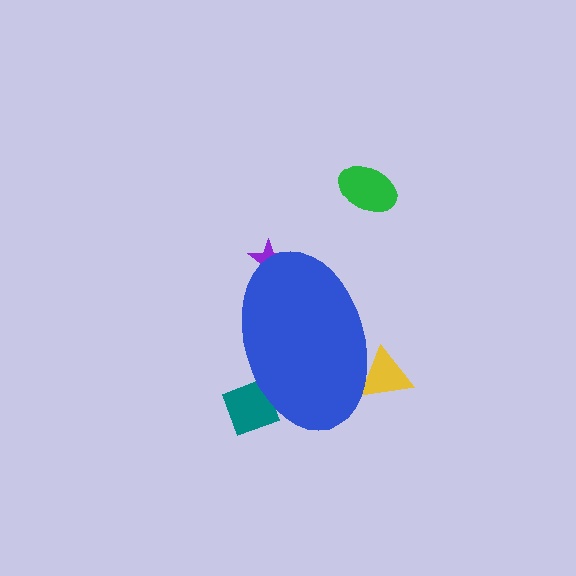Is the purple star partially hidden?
Yes, the purple star is partially hidden behind the blue ellipse.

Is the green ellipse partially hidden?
No, the green ellipse is fully visible.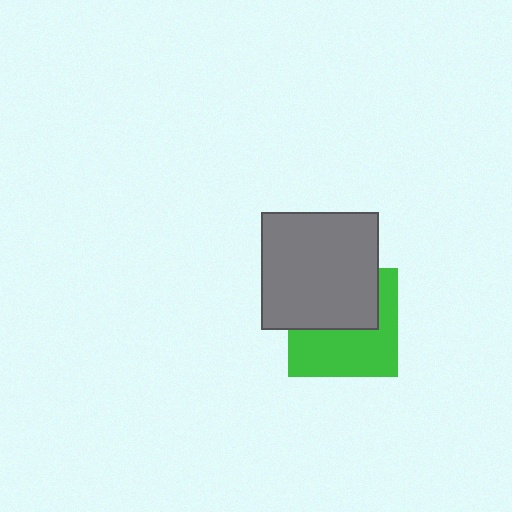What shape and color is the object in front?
The object in front is a gray square.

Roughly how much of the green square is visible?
About half of it is visible (roughly 53%).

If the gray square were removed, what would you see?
You would see the complete green square.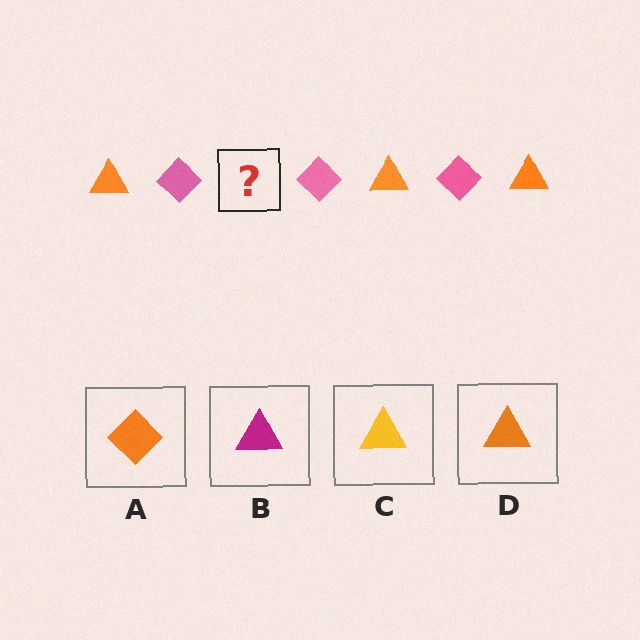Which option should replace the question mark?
Option D.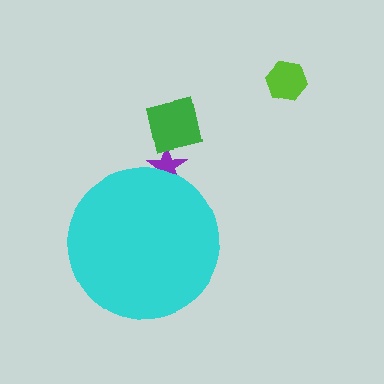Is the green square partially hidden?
No, the green square is fully visible.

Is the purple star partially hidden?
Yes, the purple star is partially hidden behind the cyan circle.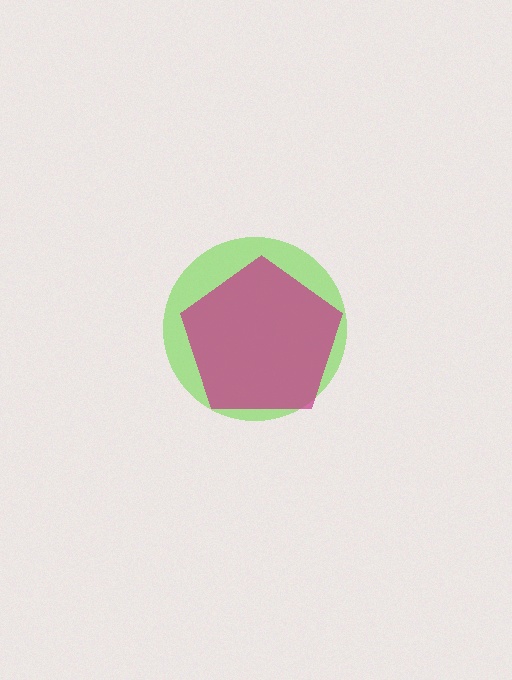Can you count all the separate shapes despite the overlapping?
Yes, there are 2 separate shapes.